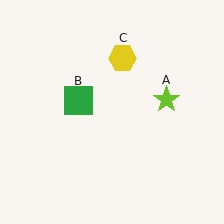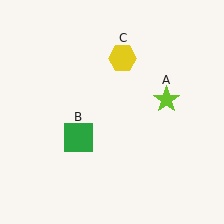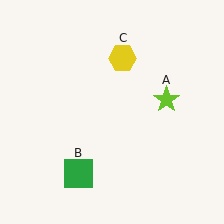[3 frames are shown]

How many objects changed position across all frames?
1 object changed position: green square (object B).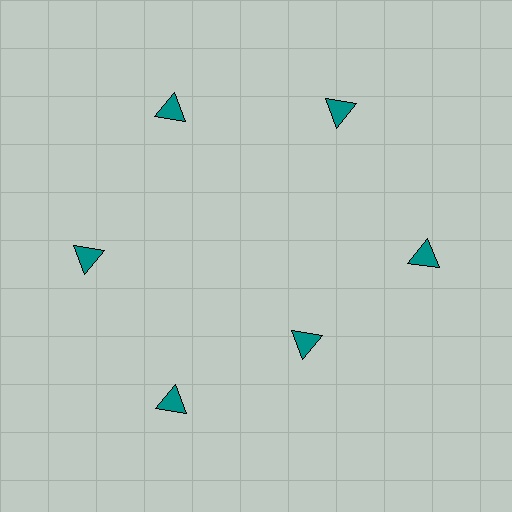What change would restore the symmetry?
The symmetry would be restored by moving it outward, back onto the ring so that all 6 triangles sit at equal angles and equal distance from the center.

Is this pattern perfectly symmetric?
No. The 6 teal triangles are arranged in a ring, but one element near the 5 o'clock position is pulled inward toward the center, breaking the 6-fold rotational symmetry.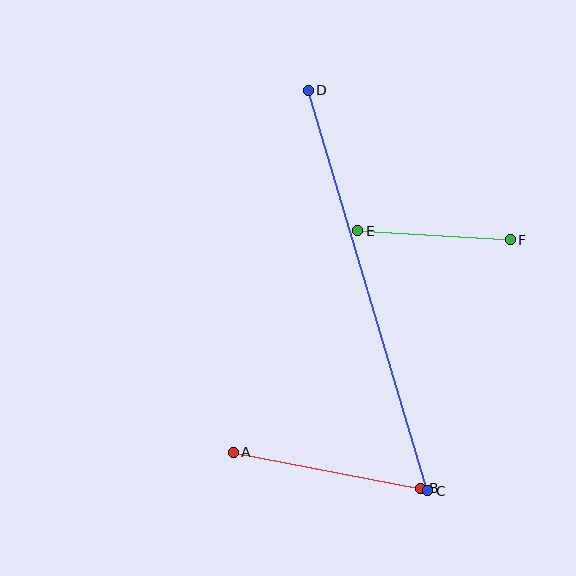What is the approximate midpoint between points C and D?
The midpoint is at approximately (368, 290) pixels.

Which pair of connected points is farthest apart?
Points C and D are farthest apart.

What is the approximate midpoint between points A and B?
The midpoint is at approximately (327, 470) pixels.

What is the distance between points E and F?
The distance is approximately 153 pixels.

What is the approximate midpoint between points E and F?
The midpoint is at approximately (434, 235) pixels.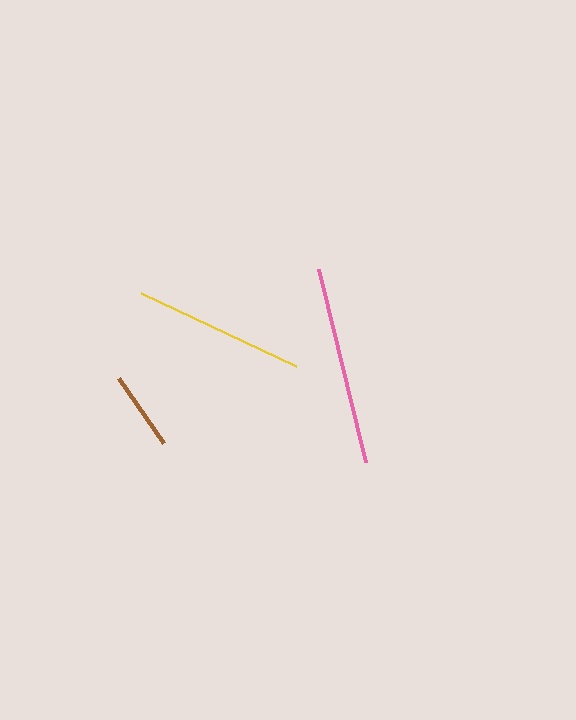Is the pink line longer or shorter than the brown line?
The pink line is longer than the brown line.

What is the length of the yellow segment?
The yellow segment is approximately 171 pixels long.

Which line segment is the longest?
The pink line is the longest at approximately 199 pixels.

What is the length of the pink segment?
The pink segment is approximately 199 pixels long.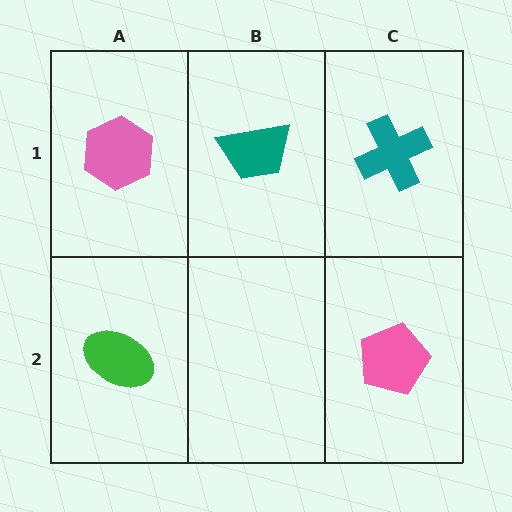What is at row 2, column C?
A pink pentagon.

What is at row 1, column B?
A teal trapezoid.